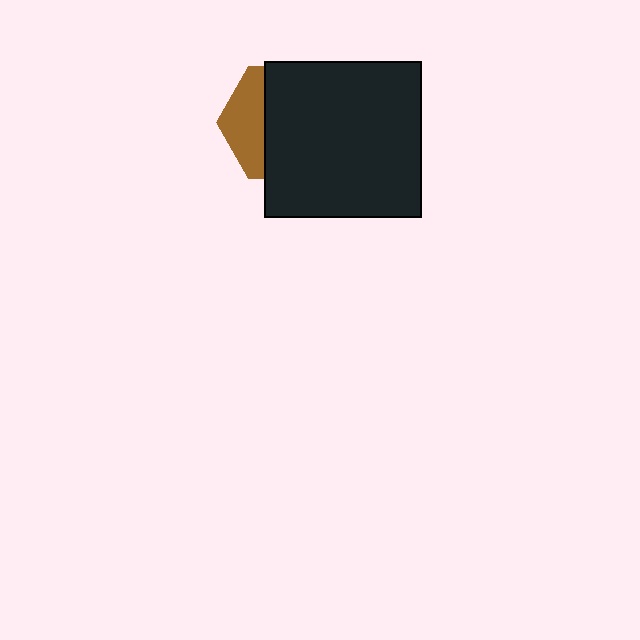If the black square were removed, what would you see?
You would see the complete brown hexagon.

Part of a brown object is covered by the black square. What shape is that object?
It is a hexagon.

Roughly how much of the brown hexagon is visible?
A small part of it is visible (roughly 32%).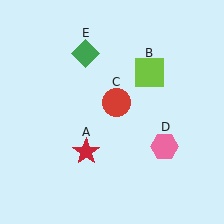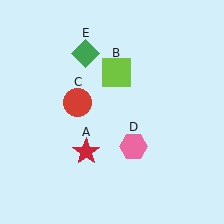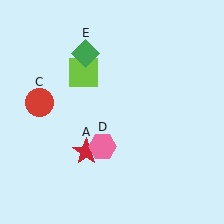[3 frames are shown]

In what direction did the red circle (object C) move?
The red circle (object C) moved left.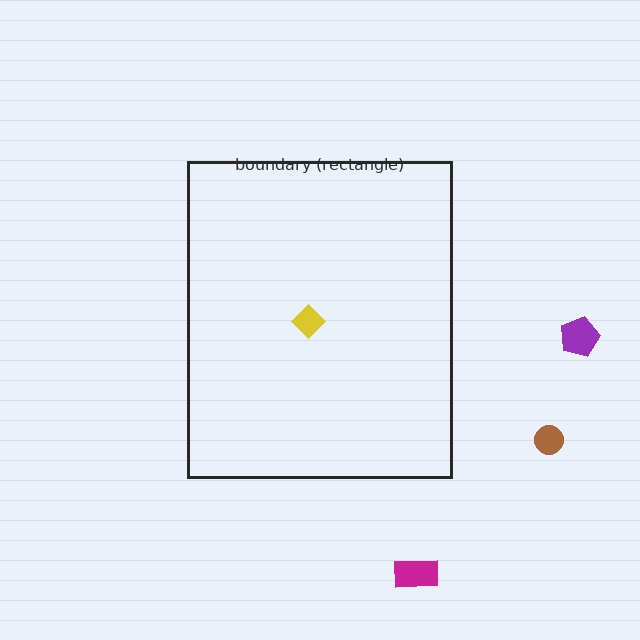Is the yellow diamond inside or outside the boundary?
Inside.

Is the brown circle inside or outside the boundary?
Outside.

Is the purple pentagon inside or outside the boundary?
Outside.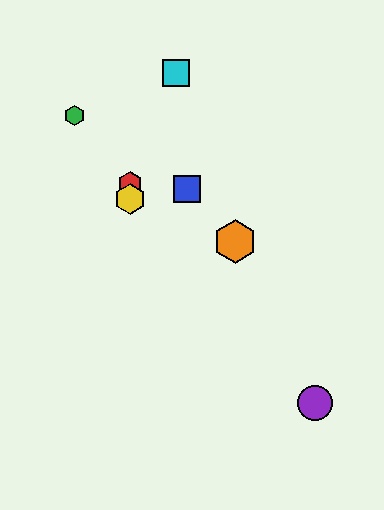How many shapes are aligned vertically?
2 shapes (the red hexagon, the yellow hexagon) are aligned vertically.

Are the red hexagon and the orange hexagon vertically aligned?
No, the red hexagon is at x≈130 and the orange hexagon is at x≈235.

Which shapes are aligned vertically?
The red hexagon, the yellow hexagon are aligned vertically.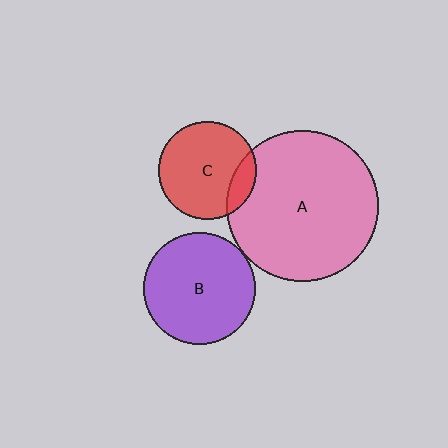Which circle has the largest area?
Circle A (pink).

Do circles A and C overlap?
Yes.